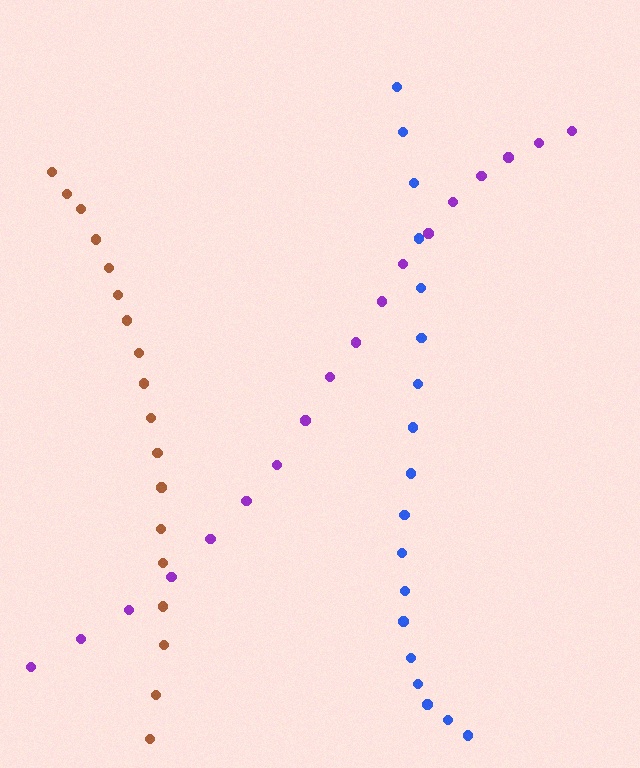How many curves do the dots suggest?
There are 3 distinct paths.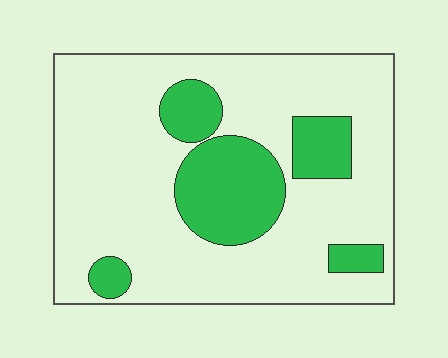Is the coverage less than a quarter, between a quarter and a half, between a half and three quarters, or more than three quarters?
Less than a quarter.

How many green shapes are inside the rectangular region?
5.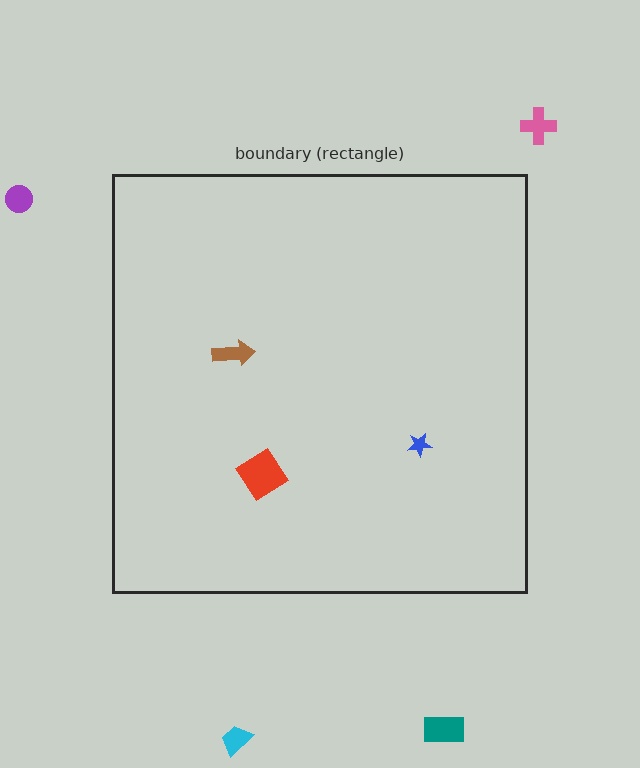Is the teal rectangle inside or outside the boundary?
Outside.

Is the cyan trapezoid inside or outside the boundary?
Outside.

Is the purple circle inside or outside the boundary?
Outside.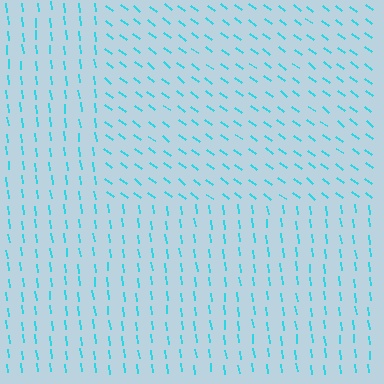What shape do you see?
I see a rectangle.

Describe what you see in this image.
The image is filled with small cyan line segments. A rectangle region in the image has lines oriented differently from the surrounding lines, creating a visible texture boundary.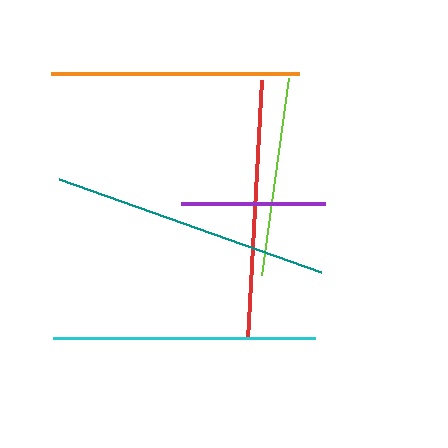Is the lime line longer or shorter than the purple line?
The lime line is longer than the purple line.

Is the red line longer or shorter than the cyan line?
The cyan line is longer than the red line.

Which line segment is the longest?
The teal line is the longest at approximately 278 pixels.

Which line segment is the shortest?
The purple line is the shortest at approximately 144 pixels.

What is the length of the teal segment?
The teal segment is approximately 278 pixels long.